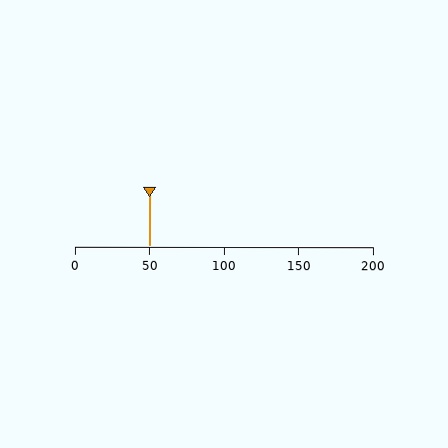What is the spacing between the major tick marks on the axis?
The major ticks are spaced 50 apart.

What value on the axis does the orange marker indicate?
The marker indicates approximately 50.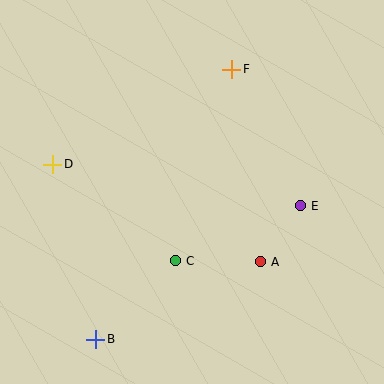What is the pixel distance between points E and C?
The distance between E and C is 137 pixels.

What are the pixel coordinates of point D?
Point D is at (53, 164).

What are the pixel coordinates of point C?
Point C is at (175, 261).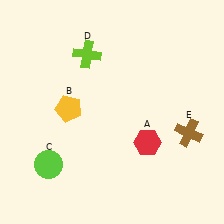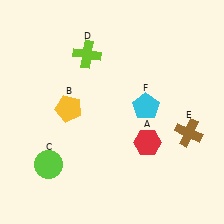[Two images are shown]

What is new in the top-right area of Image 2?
A cyan pentagon (F) was added in the top-right area of Image 2.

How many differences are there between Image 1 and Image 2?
There is 1 difference between the two images.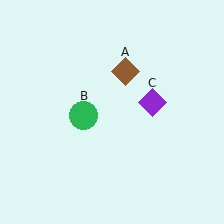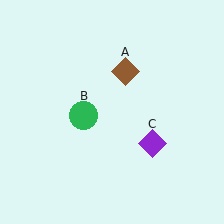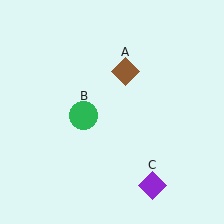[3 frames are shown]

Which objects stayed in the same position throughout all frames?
Brown diamond (object A) and green circle (object B) remained stationary.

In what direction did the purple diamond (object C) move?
The purple diamond (object C) moved down.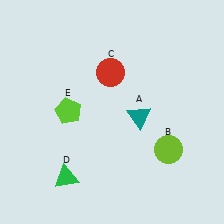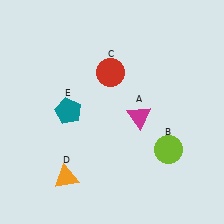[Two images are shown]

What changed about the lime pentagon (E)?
In Image 1, E is lime. In Image 2, it changed to teal.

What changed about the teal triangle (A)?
In Image 1, A is teal. In Image 2, it changed to magenta.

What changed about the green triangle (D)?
In Image 1, D is green. In Image 2, it changed to orange.